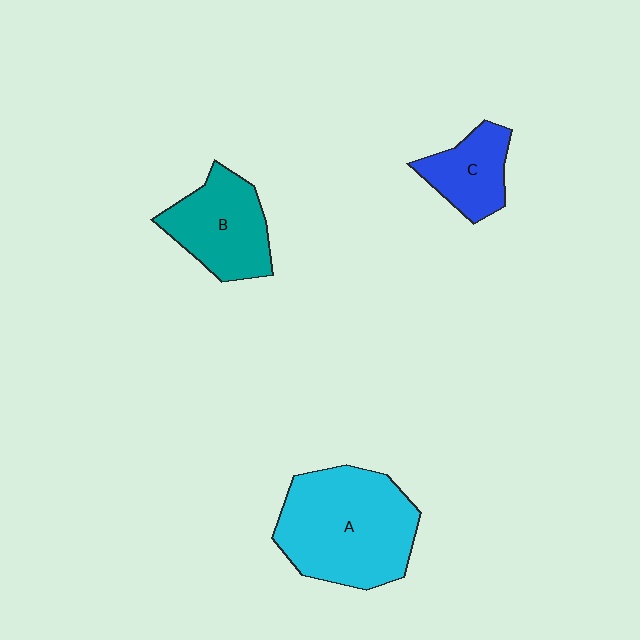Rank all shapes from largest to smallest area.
From largest to smallest: A (cyan), B (teal), C (blue).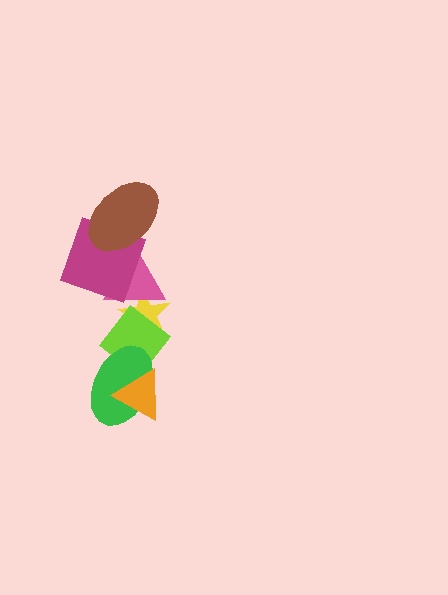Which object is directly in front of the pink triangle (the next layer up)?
The magenta square is directly in front of the pink triangle.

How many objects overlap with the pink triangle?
4 objects overlap with the pink triangle.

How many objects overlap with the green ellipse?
2 objects overlap with the green ellipse.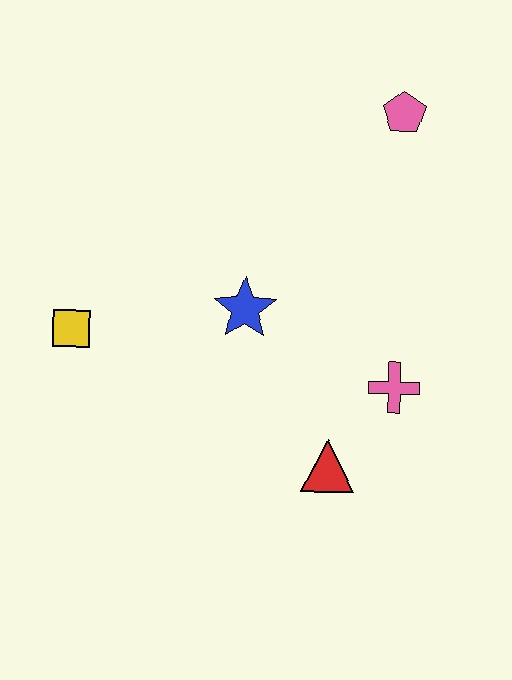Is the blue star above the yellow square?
Yes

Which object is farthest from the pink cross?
The yellow square is farthest from the pink cross.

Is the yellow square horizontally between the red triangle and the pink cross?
No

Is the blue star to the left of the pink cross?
Yes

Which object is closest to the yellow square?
The blue star is closest to the yellow square.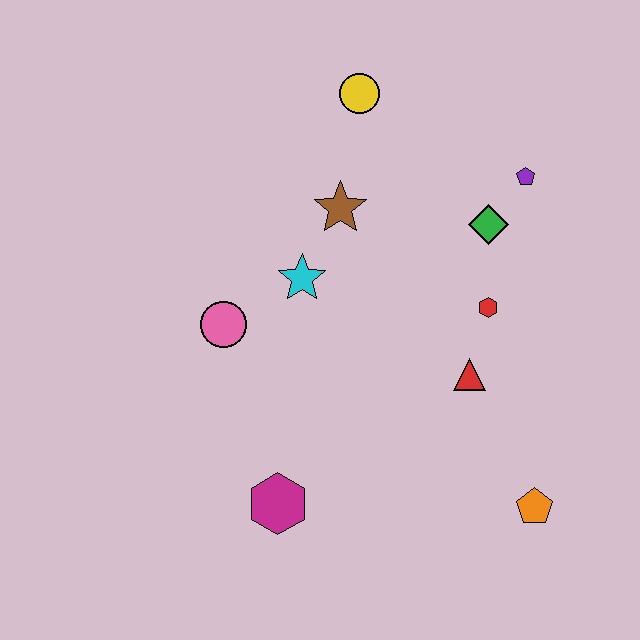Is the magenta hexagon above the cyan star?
No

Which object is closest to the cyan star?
The brown star is closest to the cyan star.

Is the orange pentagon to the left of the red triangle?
No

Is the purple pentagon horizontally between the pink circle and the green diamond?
No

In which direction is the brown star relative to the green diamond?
The brown star is to the left of the green diamond.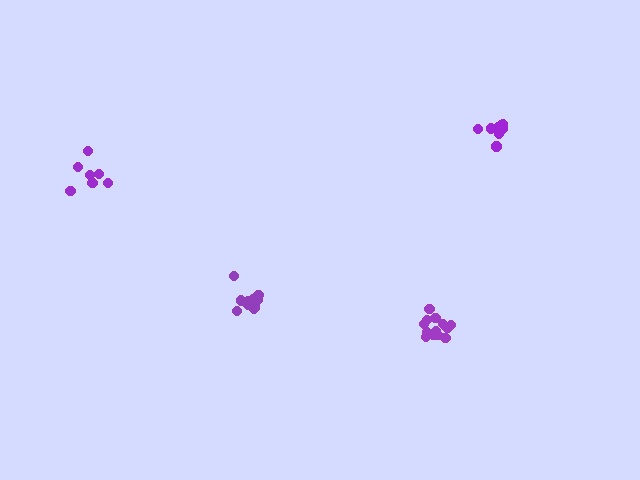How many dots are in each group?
Group 1: 10 dots, Group 2: 13 dots, Group 3: 8 dots, Group 4: 7 dots (38 total).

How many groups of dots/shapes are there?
There are 4 groups.